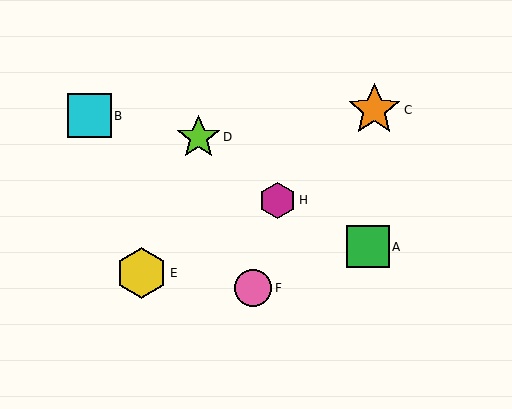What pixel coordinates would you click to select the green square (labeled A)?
Click at (368, 247) to select the green square A.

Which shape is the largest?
The orange star (labeled C) is the largest.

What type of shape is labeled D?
Shape D is a lime star.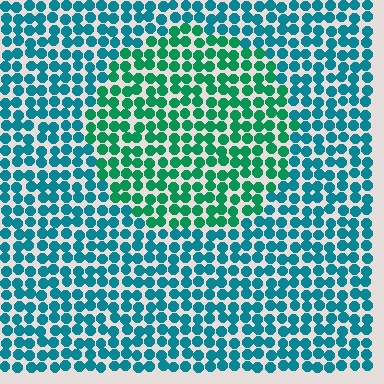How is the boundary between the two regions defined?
The boundary is defined purely by a slight shift in hue (about 35 degrees). Spacing, size, and orientation are identical on both sides.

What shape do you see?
I see a circle.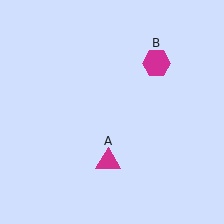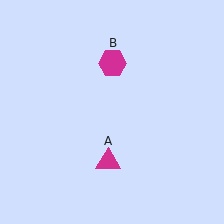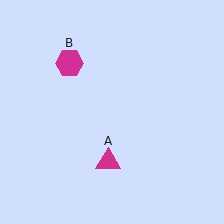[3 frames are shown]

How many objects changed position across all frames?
1 object changed position: magenta hexagon (object B).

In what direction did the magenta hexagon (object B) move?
The magenta hexagon (object B) moved left.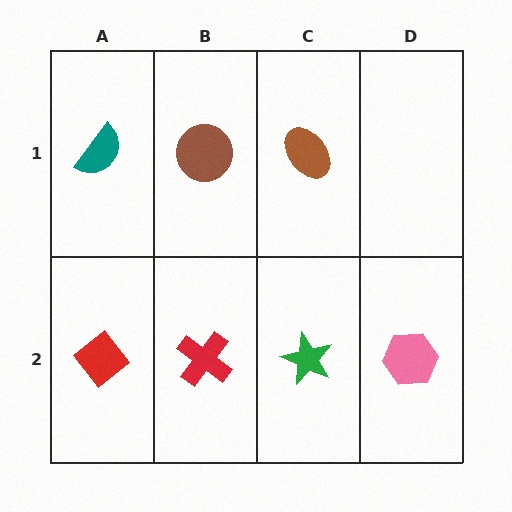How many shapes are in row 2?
4 shapes.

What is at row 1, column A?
A teal semicircle.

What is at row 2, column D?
A pink hexagon.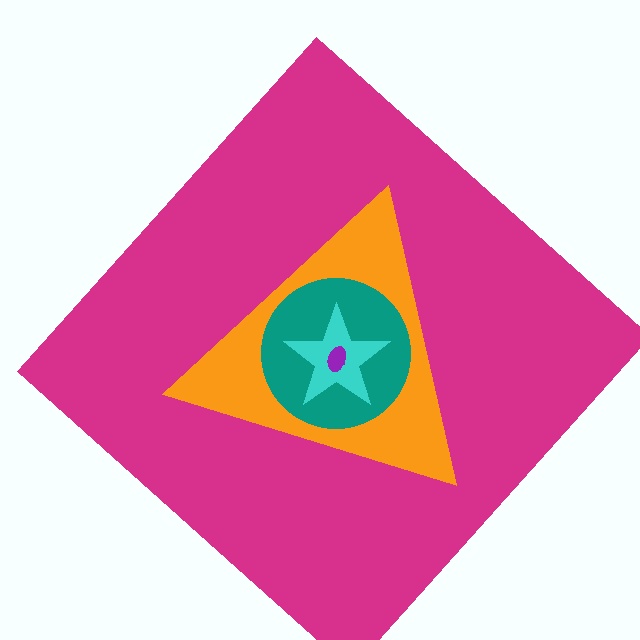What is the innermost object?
The purple ellipse.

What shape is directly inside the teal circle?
The cyan star.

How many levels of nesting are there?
5.